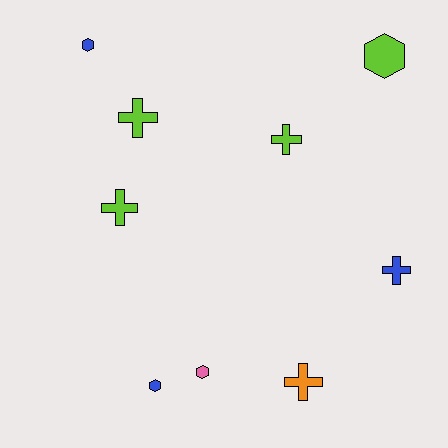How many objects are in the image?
There are 9 objects.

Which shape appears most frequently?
Cross, with 5 objects.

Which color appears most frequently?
Lime, with 4 objects.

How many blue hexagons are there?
There are 2 blue hexagons.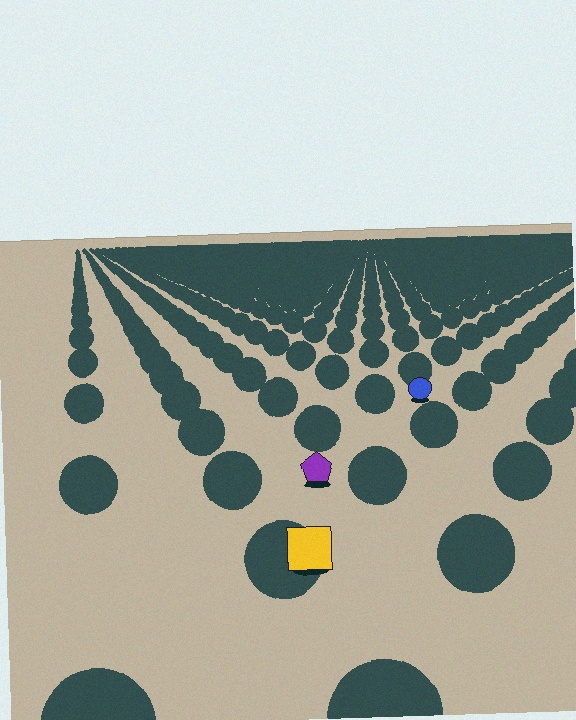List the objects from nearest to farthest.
From nearest to farthest: the yellow square, the purple pentagon, the blue circle.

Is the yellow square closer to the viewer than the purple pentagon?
Yes. The yellow square is closer — you can tell from the texture gradient: the ground texture is coarser near it.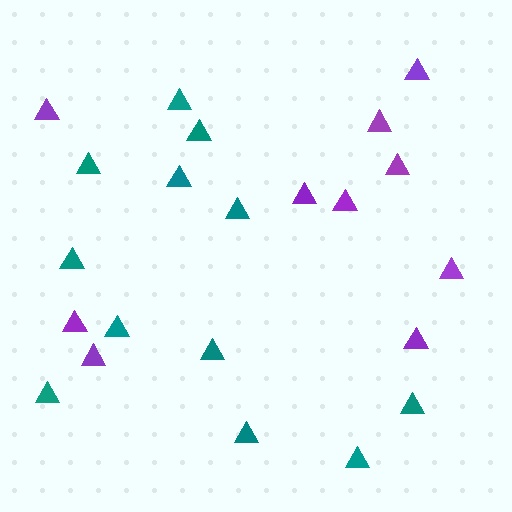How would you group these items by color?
There are 2 groups: one group of teal triangles (12) and one group of purple triangles (10).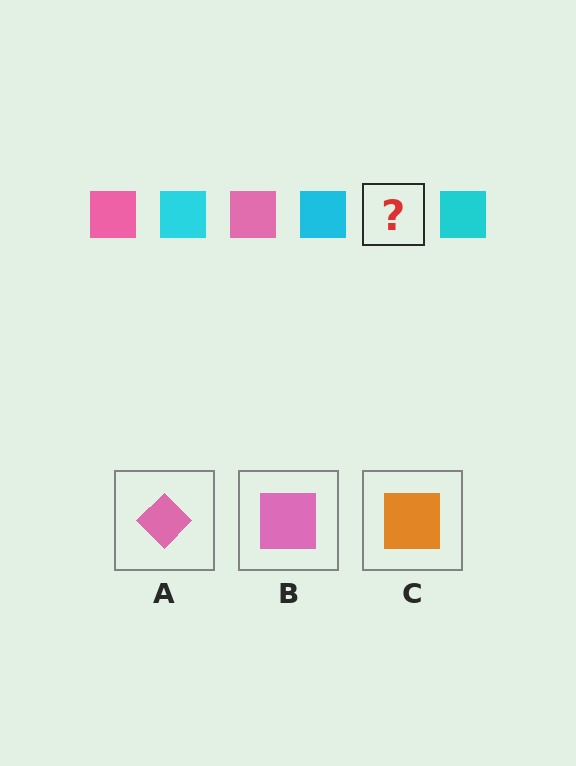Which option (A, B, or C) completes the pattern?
B.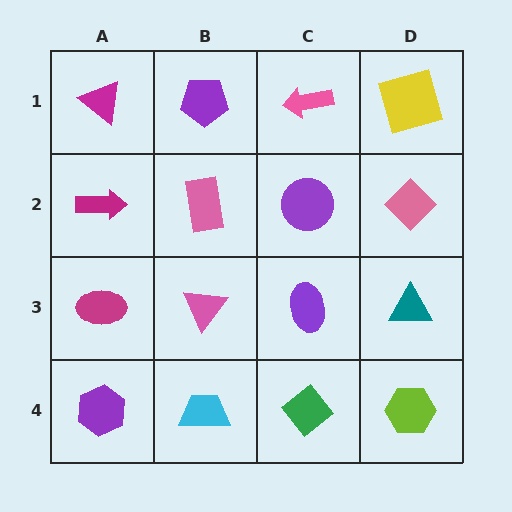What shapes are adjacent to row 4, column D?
A teal triangle (row 3, column D), a green diamond (row 4, column C).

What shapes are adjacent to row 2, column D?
A yellow square (row 1, column D), a teal triangle (row 3, column D), a purple circle (row 2, column C).